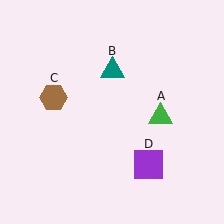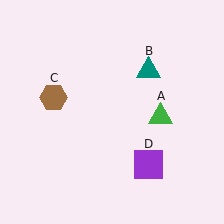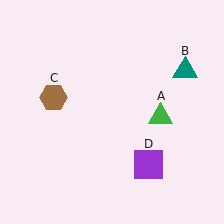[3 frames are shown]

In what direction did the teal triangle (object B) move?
The teal triangle (object B) moved right.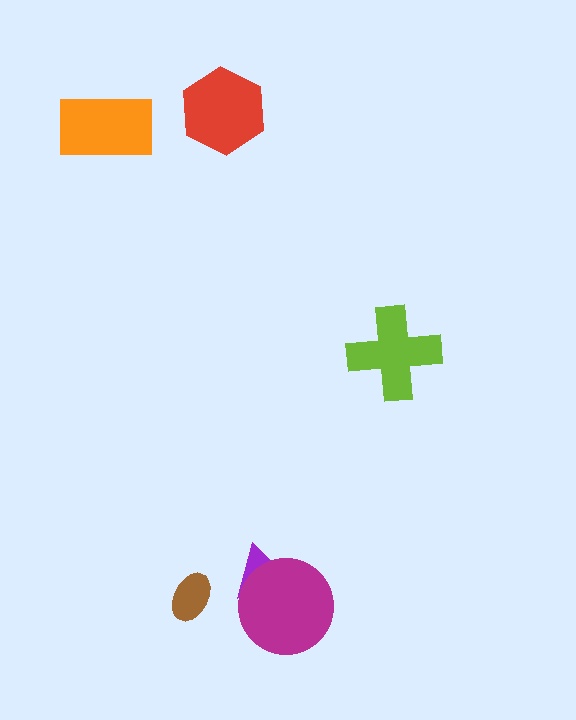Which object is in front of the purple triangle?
The magenta circle is in front of the purple triangle.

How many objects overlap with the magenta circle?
1 object overlaps with the magenta circle.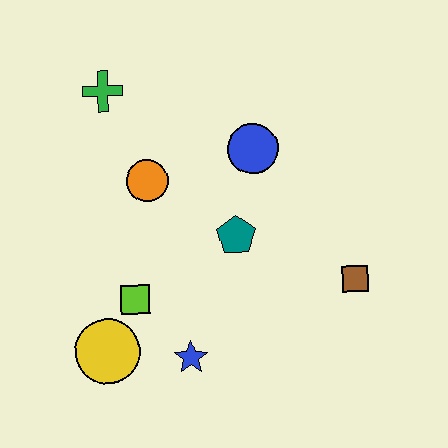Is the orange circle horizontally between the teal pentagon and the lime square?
Yes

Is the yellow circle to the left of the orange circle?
Yes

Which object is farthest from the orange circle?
The brown square is farthest from the orange circle.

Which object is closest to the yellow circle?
The lime square is closest to the yellow circle.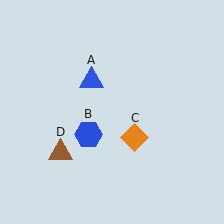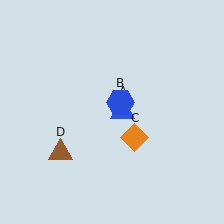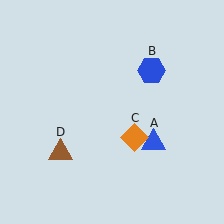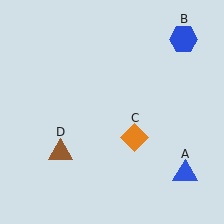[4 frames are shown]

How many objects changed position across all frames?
2 objects changed position: blue triangle (object A), blue hexagon (object B).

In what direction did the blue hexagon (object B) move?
The blue hexagon (object B) moved up and to the right.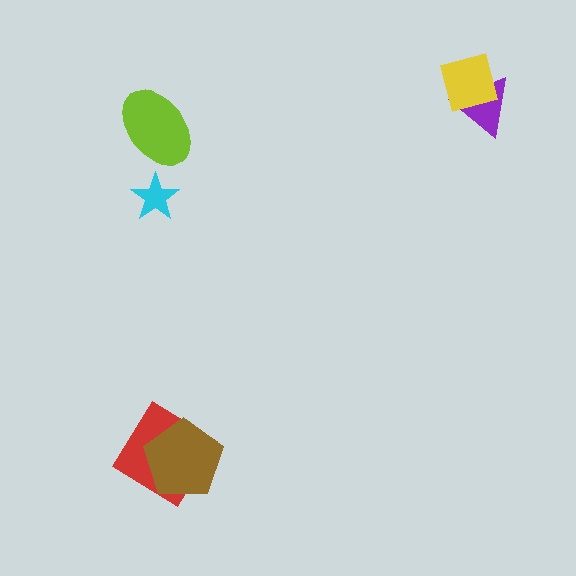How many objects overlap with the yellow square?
1 object overlaps with the yellow square.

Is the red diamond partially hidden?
Yes, it is partially covered by another shape.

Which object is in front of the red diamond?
The brown pentagon is in front of the red diamond.